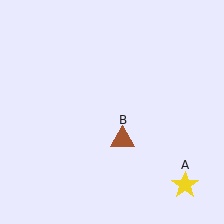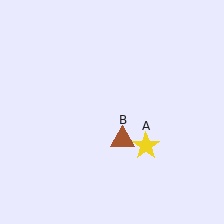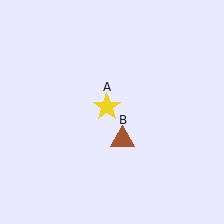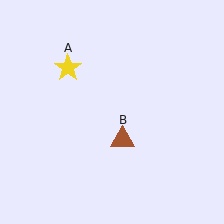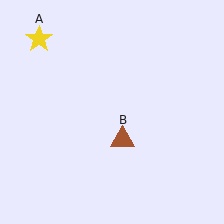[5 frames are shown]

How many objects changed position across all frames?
1 object changed position: yellow star (object A).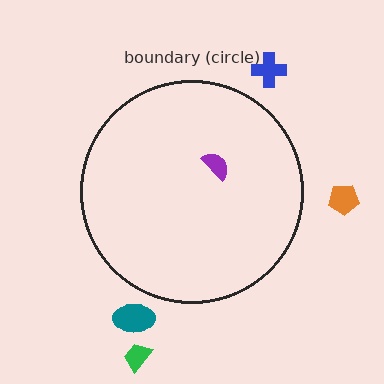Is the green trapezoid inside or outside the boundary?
Outside.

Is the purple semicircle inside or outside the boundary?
Inside.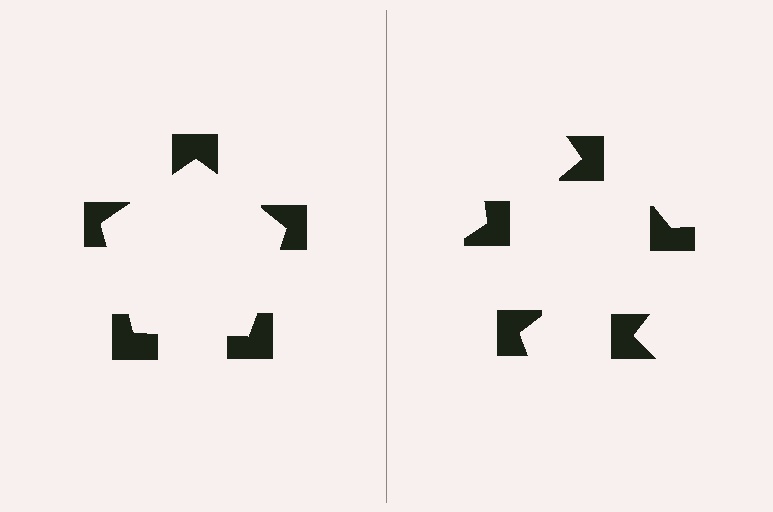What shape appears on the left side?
An illusory pentagon.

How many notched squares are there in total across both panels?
10 — 5 on each side.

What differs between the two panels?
The notched squares are positioned identically on both sides; only the wedge orientations differ. On the left they align to a pentagon; on the right they are misaligned.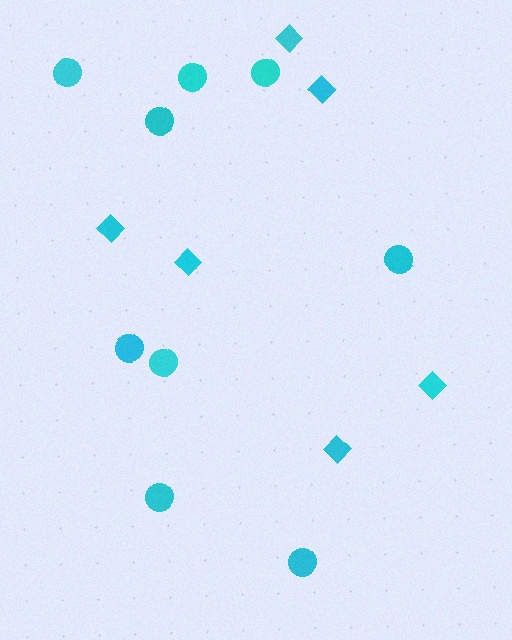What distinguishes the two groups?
There are 2 groups: one group of circles (9) and one group of diamonds (6).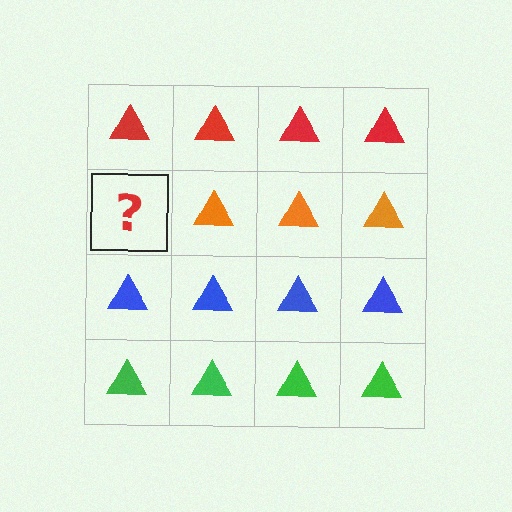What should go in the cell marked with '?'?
The missing cell should contain an orange triangle.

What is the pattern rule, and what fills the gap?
The rule is that each row has a consistent color. The gap should be filled with an orange triangle.